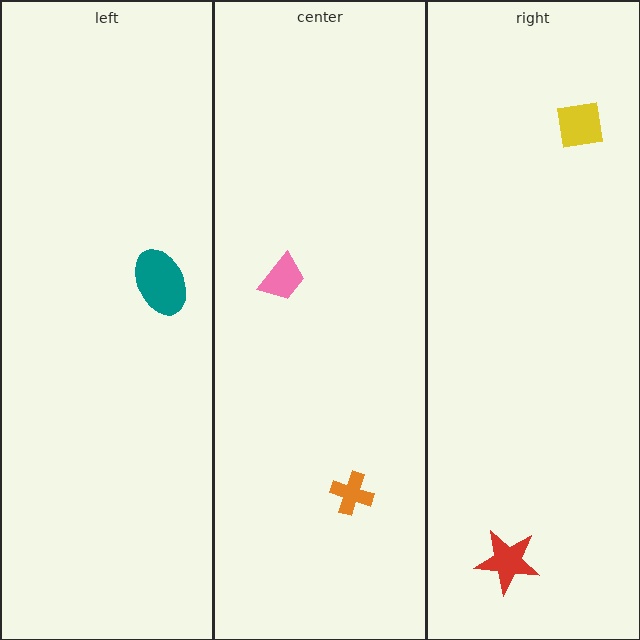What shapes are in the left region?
The teal ellipse.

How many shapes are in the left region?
1.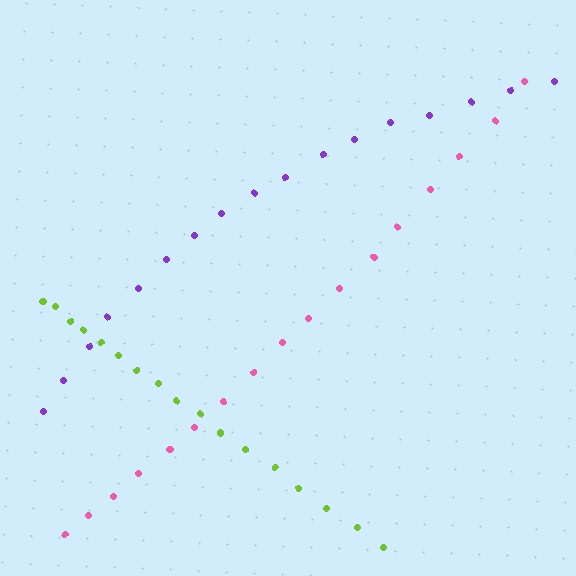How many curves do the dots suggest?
There are 3 distinct paths.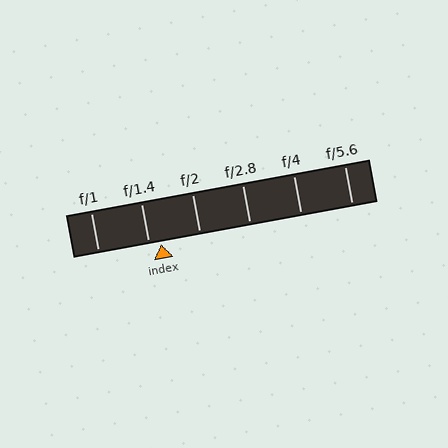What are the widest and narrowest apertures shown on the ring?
The widest aperture shown is f/1 and the narrowest is f/5.6.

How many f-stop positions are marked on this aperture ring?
There are 6 f-stop positions marked.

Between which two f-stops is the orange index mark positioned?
The index mark is between f/1.4 and f/2.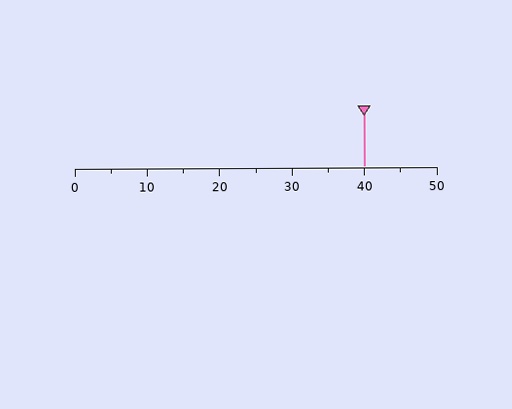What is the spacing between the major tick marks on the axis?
The major ticks are spaced 10 apart.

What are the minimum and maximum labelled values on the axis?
The axis runs from 0 to 50.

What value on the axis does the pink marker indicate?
The marker indicates approximately 40.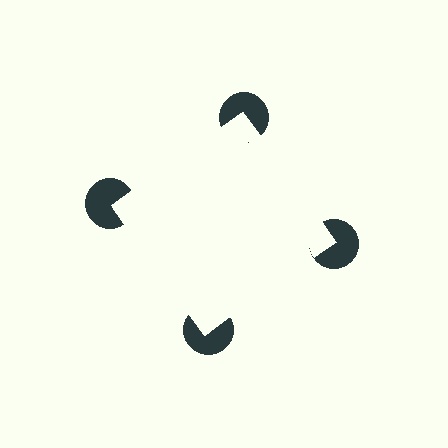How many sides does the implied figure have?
4 sides.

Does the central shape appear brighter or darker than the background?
It typically appears slightly brighter than the background, even though no actual brightness change is drawn.